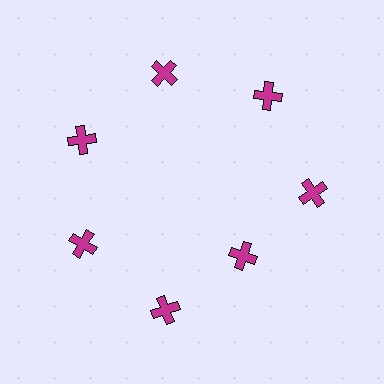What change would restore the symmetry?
The symmetry would be restored by moving it outward, back onto the ring so that all 7 crosses sit at equal angles and equal distance from the center.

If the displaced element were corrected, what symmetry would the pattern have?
It would have 7-fold rotational symmetry — the pattern would map onto itself every 51 degrees.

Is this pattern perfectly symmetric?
No. The 7 magenta crosses are arranged in a ring, but one element near the 5 o'clock position is pulled inward toward the center, breaking the 7-fold rotational symmetry.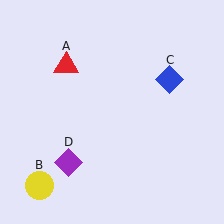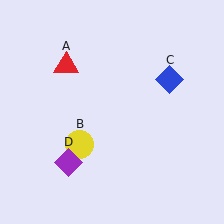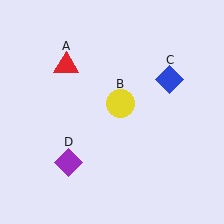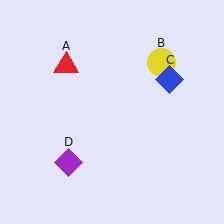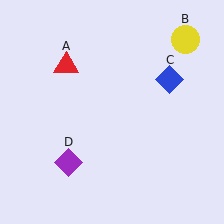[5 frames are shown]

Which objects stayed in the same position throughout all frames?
Red triangle (object A) and blue diamond (object C) and purple diamond (object D) remained stationary.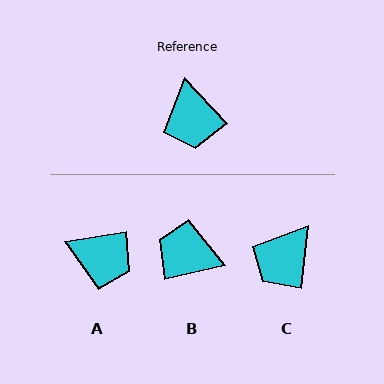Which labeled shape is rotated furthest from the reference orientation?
B, about 120 degrees away.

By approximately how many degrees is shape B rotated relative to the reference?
Approximately 120 degrees clockwise.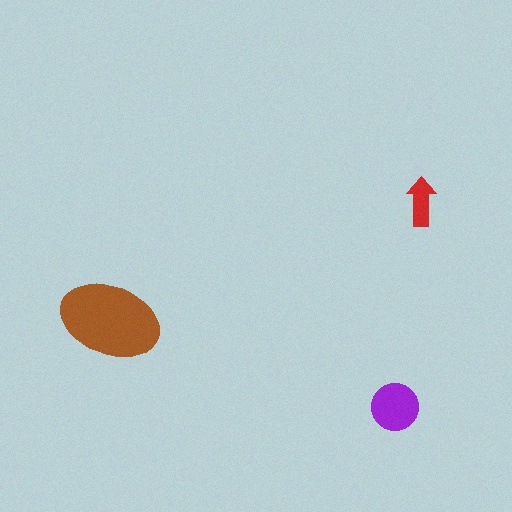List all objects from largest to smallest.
The brown ellipse, the purple circle, the red arrow.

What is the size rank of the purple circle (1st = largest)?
2nd.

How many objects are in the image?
There are 3 objects in the image.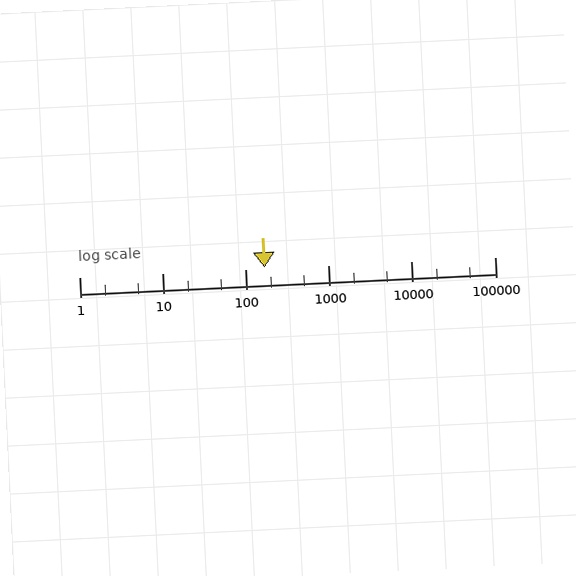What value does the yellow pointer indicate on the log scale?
The pointer indicates approximately 170.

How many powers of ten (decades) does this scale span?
The scale spans 5 decades, from 1 to 100000.